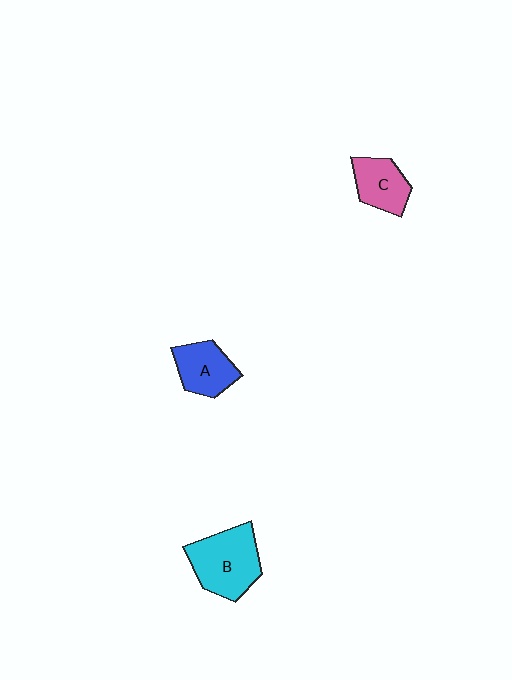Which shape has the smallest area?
Shape C (pink).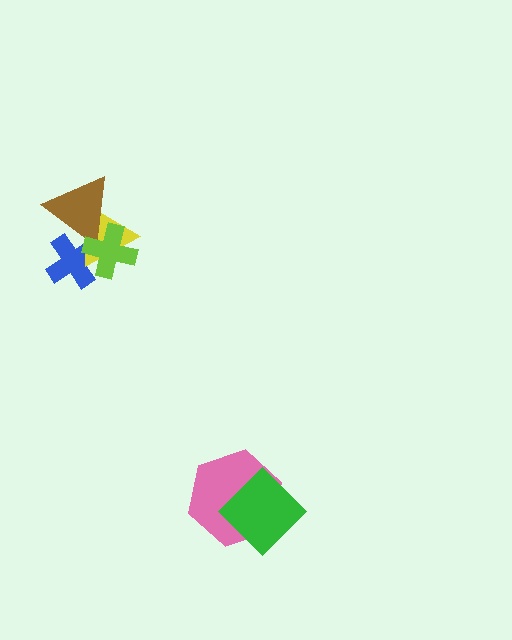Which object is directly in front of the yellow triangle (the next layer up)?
The brown triangle is directly in front of the yellow triangle.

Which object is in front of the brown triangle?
The lime cross is in front of the brown triangle.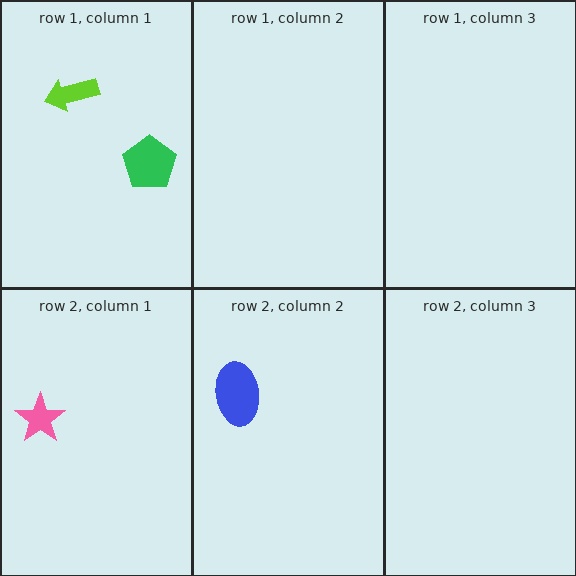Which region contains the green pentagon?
The row 1, column 1 region.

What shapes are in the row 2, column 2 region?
The blue ellipse.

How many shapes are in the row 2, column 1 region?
1.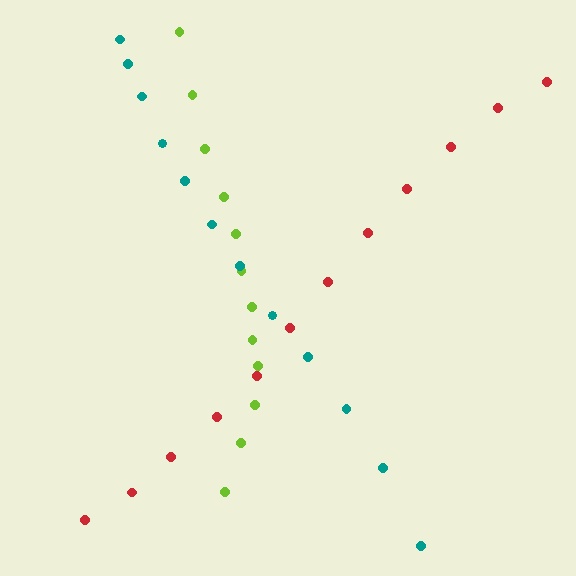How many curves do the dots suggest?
There are 3 distinct paths.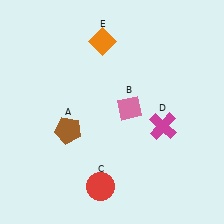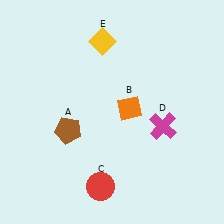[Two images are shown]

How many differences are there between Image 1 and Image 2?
There are 2 differences between the two images.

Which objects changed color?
B changed from pink to orange. E changed from orange to yellow.